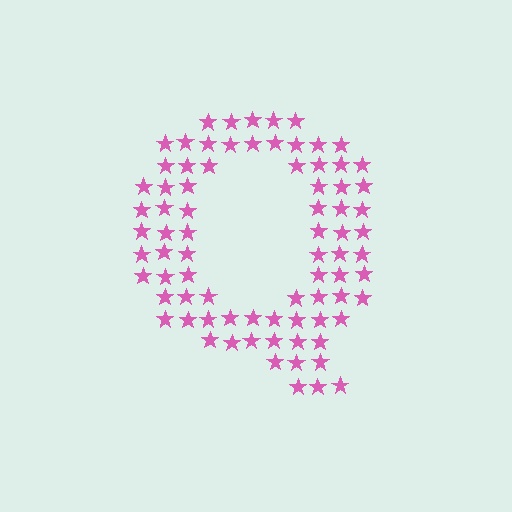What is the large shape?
The large shape is the letter Q.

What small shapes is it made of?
It is made of small stars.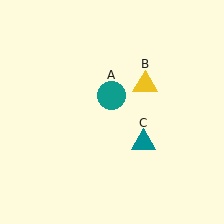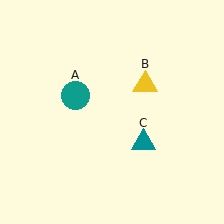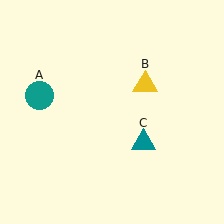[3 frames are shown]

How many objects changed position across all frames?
1 object changed position: teal circle (object A).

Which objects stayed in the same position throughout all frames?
Yellow triangle (object B) and teal triangle (object C) remained stationary.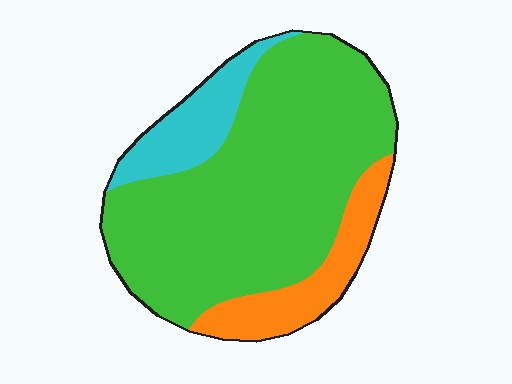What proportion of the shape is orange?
Orange takes up about one sixth (1/6) of the shape.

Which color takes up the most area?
Green, at roughly 70%.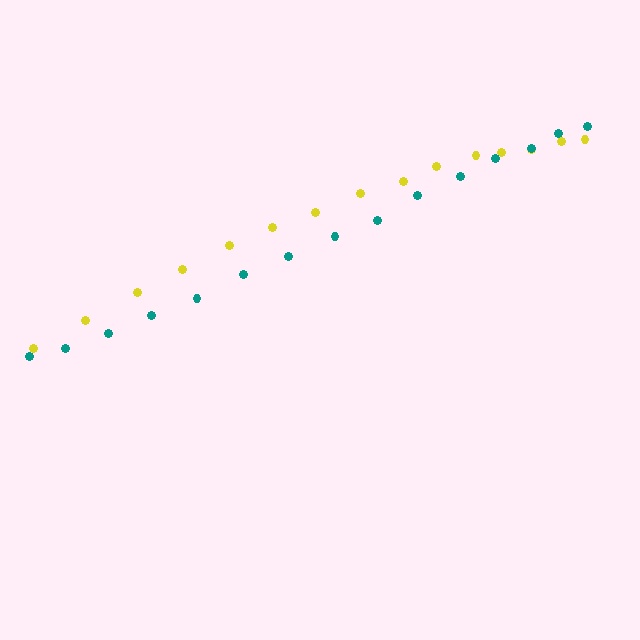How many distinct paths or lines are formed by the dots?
There are 2 distinct paths.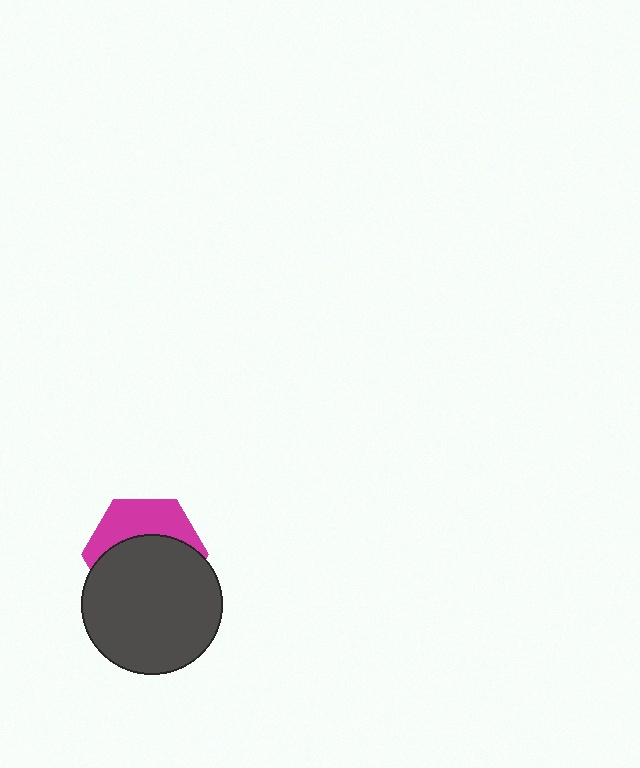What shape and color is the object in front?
The object in front is a dark gray circle.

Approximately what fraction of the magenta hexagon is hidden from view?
Roughly 62% of the magenta hexagon is hidden behind the dark gray circle.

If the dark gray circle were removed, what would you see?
You would see the complete magenta hexagon.